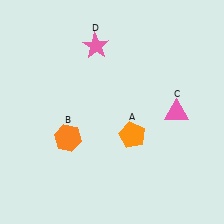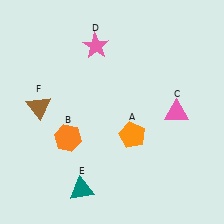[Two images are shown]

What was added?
A teal triangle (E), a brown triangle (F) were added in Image 2.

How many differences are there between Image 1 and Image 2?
There are 2 differences between the two images.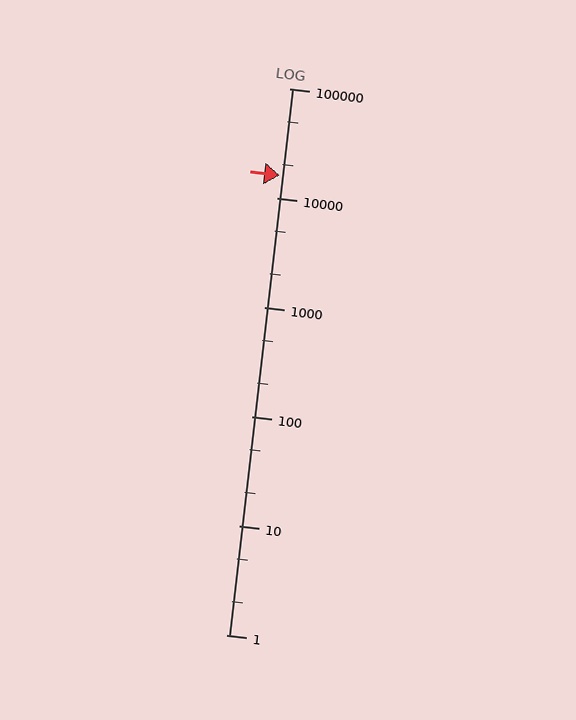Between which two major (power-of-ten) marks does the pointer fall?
The pointer is between 10000 and 100000.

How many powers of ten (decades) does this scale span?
The scale spans 5 decades, from 1 to 100000.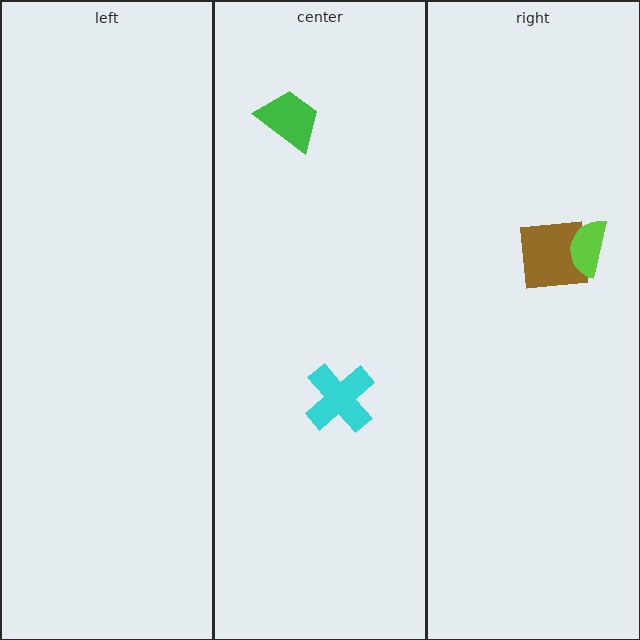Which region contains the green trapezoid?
The center region.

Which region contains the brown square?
The right region.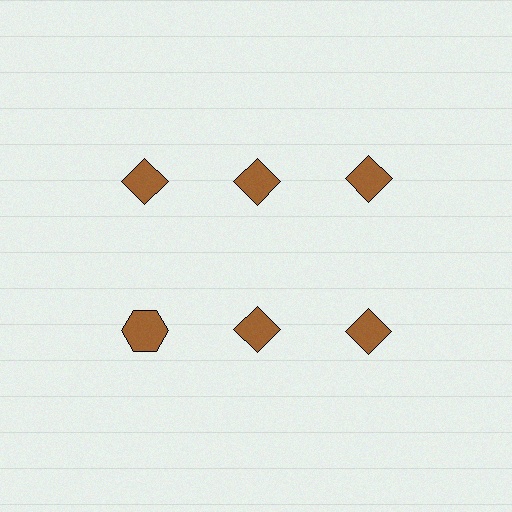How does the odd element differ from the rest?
It has a different shape: hexagon instead of diamond.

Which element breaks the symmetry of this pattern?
The brown hexagon in the second row, leftmost column breaks the symmetry. All other shapes are brown diamonds.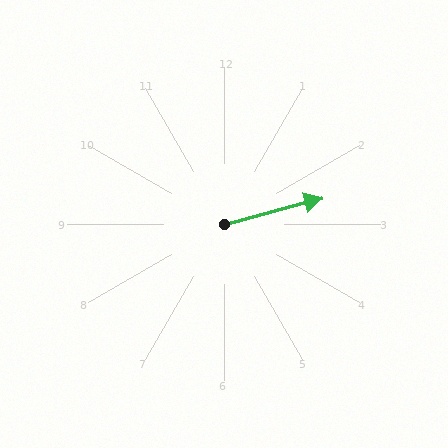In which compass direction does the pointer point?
East.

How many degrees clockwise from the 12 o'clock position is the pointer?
Approximately 75 degrees.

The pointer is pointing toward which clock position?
Roughly 3 o'clock.